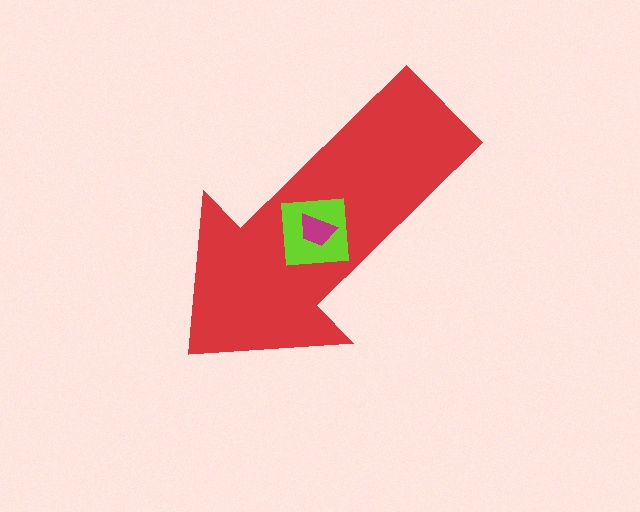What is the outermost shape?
The red arrow.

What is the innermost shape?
The magenta trapezoid.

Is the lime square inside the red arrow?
Yes.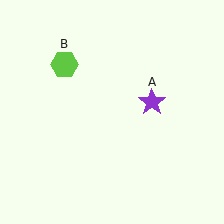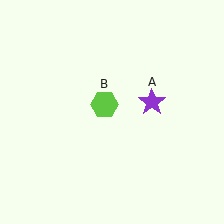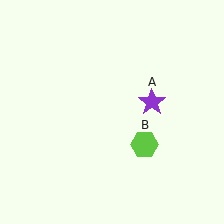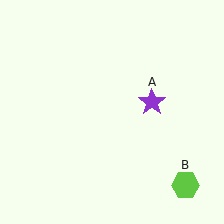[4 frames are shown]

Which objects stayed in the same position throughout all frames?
Purple star (object A) remained stationary.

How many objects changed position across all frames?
1 object changed position: lime hexagon (object B).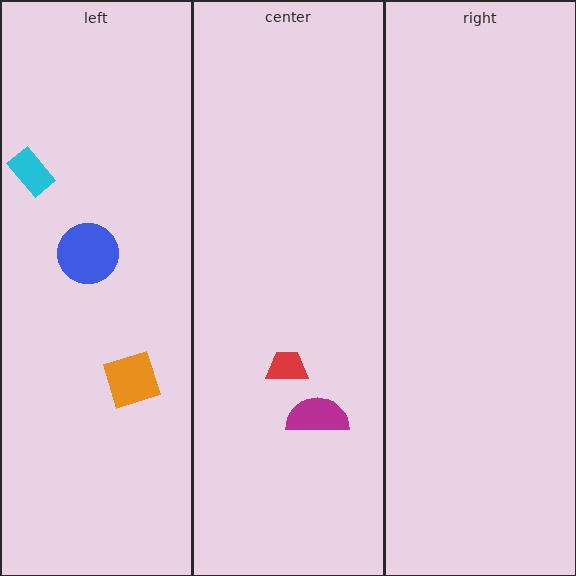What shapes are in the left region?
The cyan rectangle, the orange diamond, the blue circle.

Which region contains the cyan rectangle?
The left region.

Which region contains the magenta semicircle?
The center region.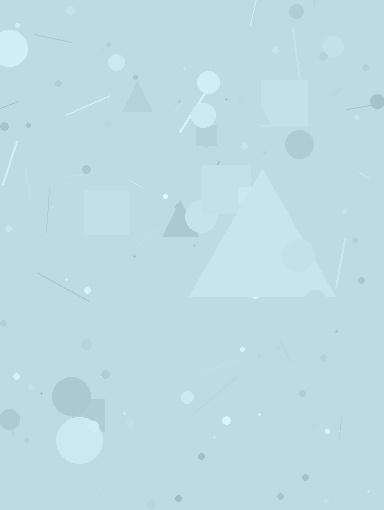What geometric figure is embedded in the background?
A triangle is embedded in the background.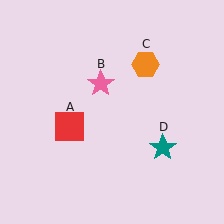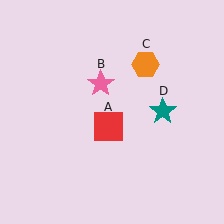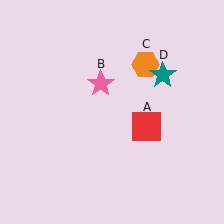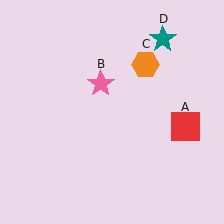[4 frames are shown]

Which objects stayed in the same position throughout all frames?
Pink star (object B) and orange hexagon (object C) remained stationary.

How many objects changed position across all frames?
2 objects changed position: red square (object A), teal star (object D).